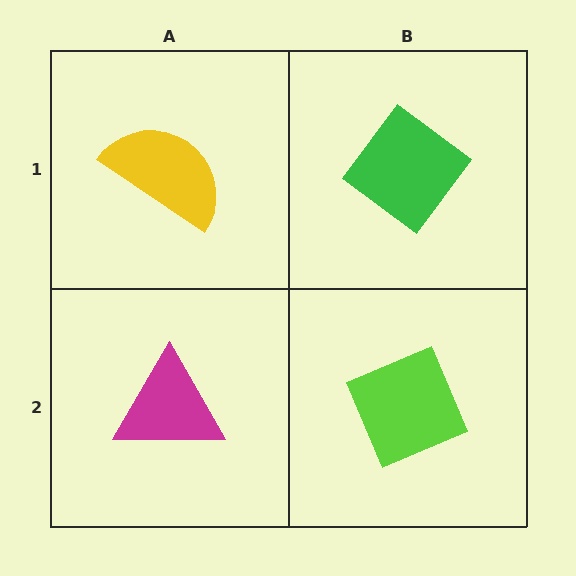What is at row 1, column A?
A yellow semicircle.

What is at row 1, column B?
A green diamond.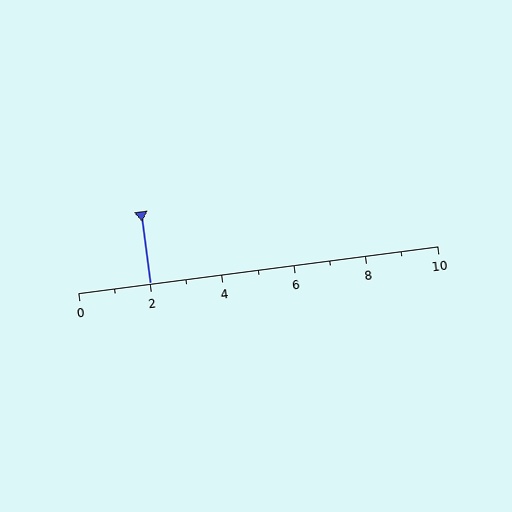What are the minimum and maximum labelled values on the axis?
The axis runs from 0 to 10.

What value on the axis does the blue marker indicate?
The marker indicates approximately 2.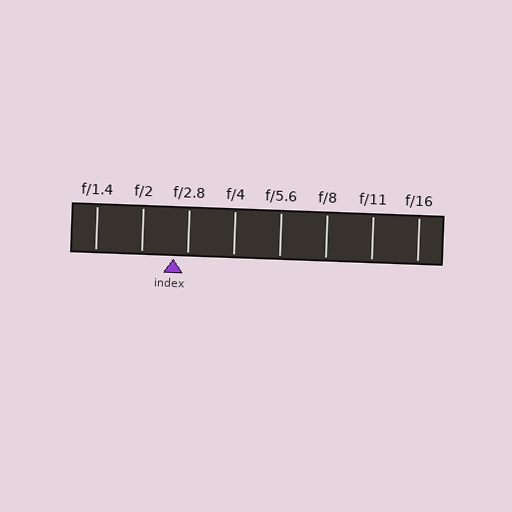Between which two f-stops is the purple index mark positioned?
The index mark is between f/2 and f/2.8.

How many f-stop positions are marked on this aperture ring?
There are 8 f-stop positions marked.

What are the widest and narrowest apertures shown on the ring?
The widest aperture shown is f/1.4 and the narrowest is f/16.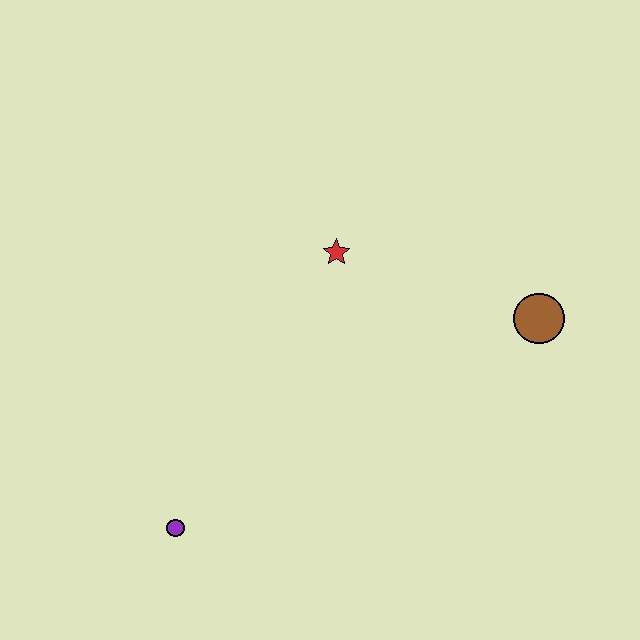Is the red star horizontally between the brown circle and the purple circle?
Yes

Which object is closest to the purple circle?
The red star is closest to the purple circle.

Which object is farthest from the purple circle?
The brown circle is farthest from the purple circle.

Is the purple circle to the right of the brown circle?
No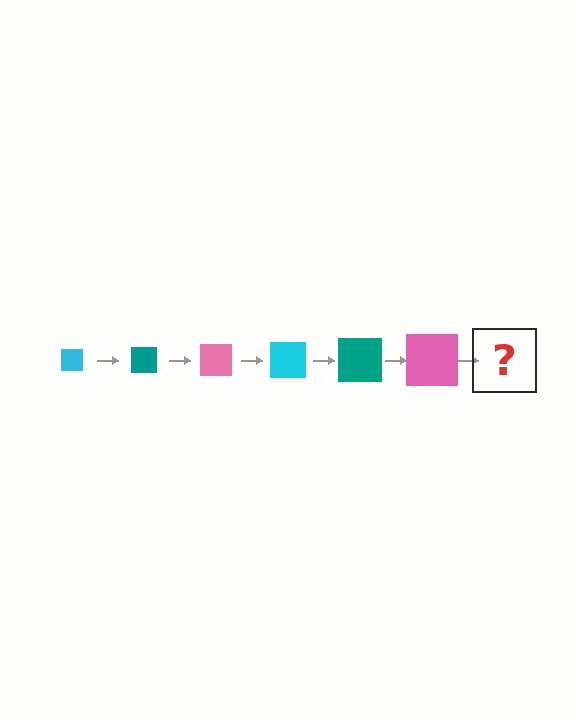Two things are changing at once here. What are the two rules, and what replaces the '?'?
The two rules are that the square grows larger each step and the color cycles through cyan, teal, and pink. The '?' should be a cyan square, larger than the previous one.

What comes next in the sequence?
The next element should be a cyan square, larger than the previous one.